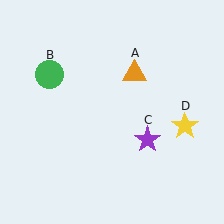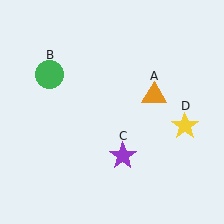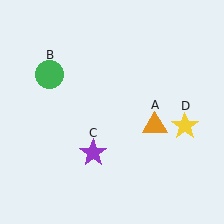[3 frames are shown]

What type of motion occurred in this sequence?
The orange triangle (object A), purple star (object C) rotated clockwise around the center of the scene.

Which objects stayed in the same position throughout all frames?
Green circle (object B) and yellow star (object D) remained stationary.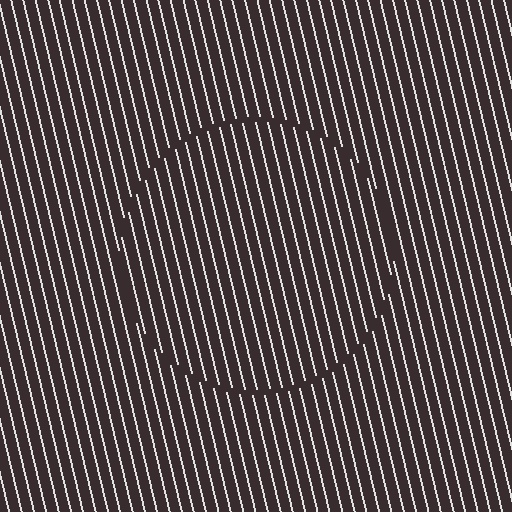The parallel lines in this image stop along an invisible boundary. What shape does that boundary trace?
An illusory circle. The interior of the shape contains the same grating, shifted by half a period — the contour is defined by the phase discontinuity where line-ends from the inner and outer gratings abut.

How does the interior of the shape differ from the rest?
The interior of the shape contains the same grating, shifted by half a period — the contour is defined by the phase discontinuity where line-ends from the inner and outer gratings abut.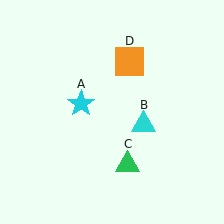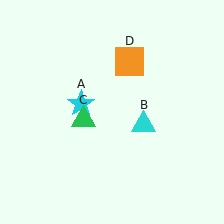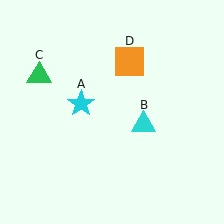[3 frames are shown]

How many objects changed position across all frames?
1 object changed position: green triangle (object C).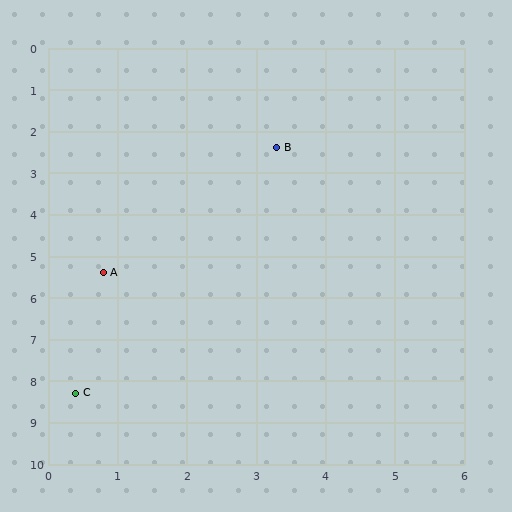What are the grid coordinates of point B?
Point B is at approximately (3.3, 2.4).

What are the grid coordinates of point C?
Point C is at approximately (0.4, 8.3).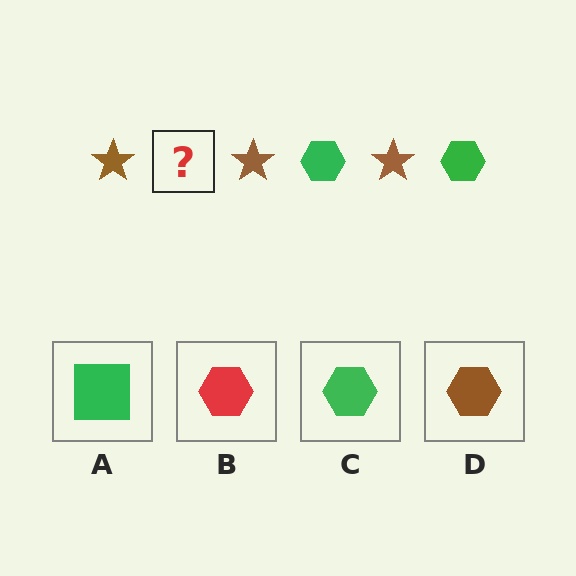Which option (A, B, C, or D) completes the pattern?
C.